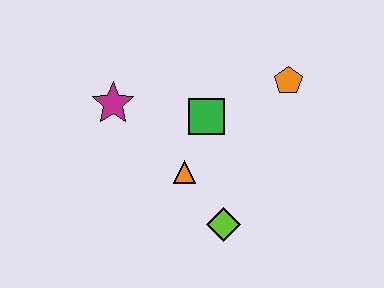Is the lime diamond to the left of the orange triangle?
No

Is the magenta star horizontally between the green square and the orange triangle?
No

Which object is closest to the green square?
The orange triangle is closest to the green square.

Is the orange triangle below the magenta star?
Yes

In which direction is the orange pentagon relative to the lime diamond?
The orange pentagon is above the lime diamond.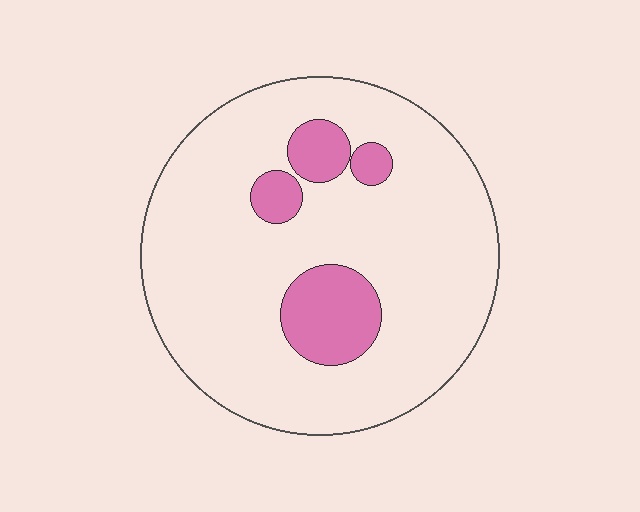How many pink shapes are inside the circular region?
4.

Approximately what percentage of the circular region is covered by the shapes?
Approximately 15%.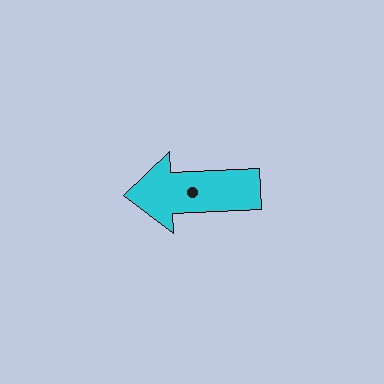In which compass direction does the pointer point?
West.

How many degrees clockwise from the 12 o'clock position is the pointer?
Approximately 267 degrees.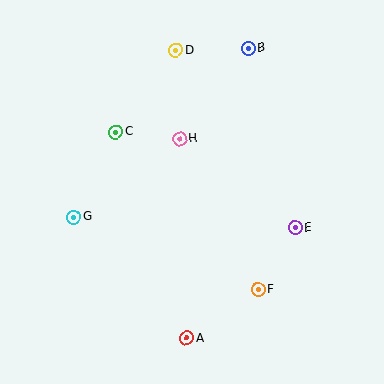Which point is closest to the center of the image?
Point H at (180, 139) is closest to the center.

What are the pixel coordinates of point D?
Point D is at (176, 50).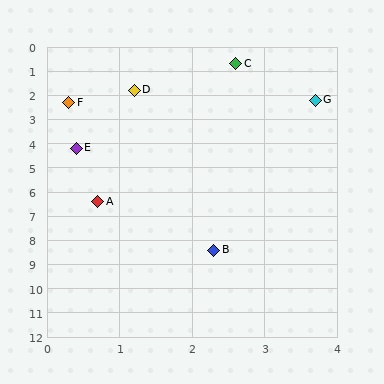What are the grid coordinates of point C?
Point C is at approximately (2.6, 0.7).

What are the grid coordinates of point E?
Point E is at approximately (0.4, 4.2).